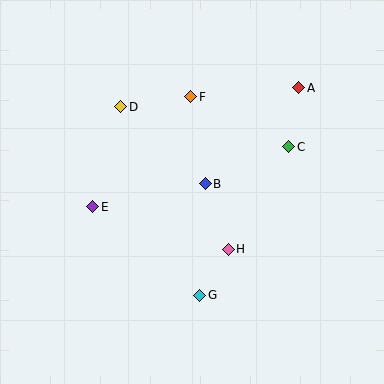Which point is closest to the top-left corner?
Point D is closest to the top-left corner.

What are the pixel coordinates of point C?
Point C is at (289, 147).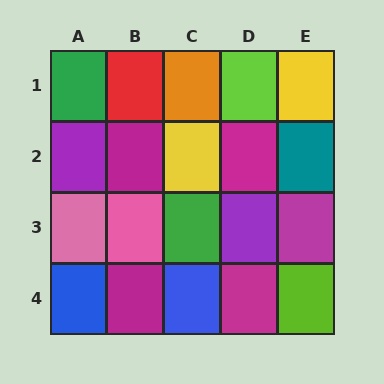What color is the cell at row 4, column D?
Magenta.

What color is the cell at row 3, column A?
Pink.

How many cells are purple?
2 cells are purple.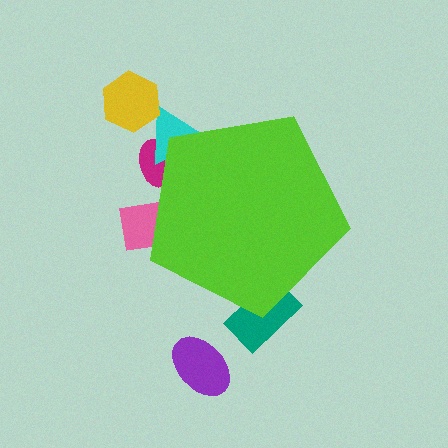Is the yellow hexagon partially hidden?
No, the yellow hexagon is fully visible.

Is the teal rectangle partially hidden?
Yes, the teal rectangle is partially hidden behind the lime pentagon.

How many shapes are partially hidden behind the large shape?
4 shapes are partially hidden.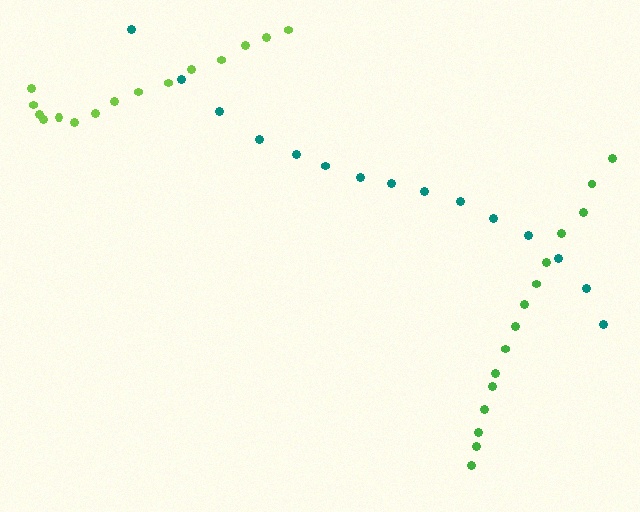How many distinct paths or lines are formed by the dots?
There are 3 distinct paths.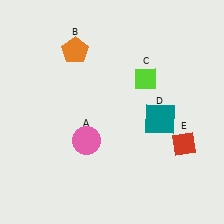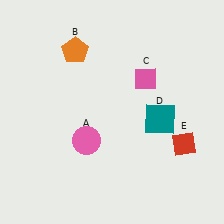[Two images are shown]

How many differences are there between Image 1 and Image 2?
There is 1 difference between the two images.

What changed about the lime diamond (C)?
In Image 1, C is lime. In Image 2, it changed to pink.